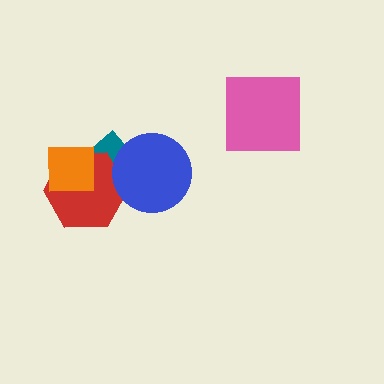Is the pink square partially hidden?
No, no other shape covers it.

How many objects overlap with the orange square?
2 objects overlap with the orange square.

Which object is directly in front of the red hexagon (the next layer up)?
The orange square is directly in front of the red hexagon.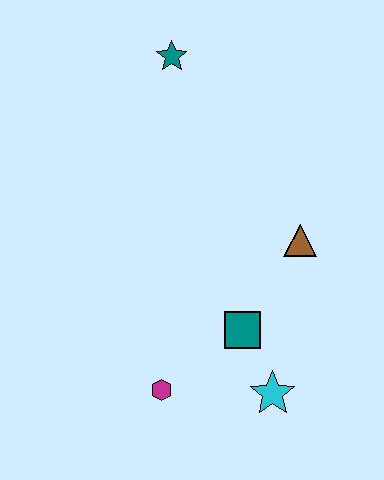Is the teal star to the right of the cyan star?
No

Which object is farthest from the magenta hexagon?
The teal star is farthest from the magenta hexagon.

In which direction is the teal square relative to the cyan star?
The teal square is above the cyan star.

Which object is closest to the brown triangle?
The teal square is closest to the brown triangle.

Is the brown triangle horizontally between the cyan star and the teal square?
No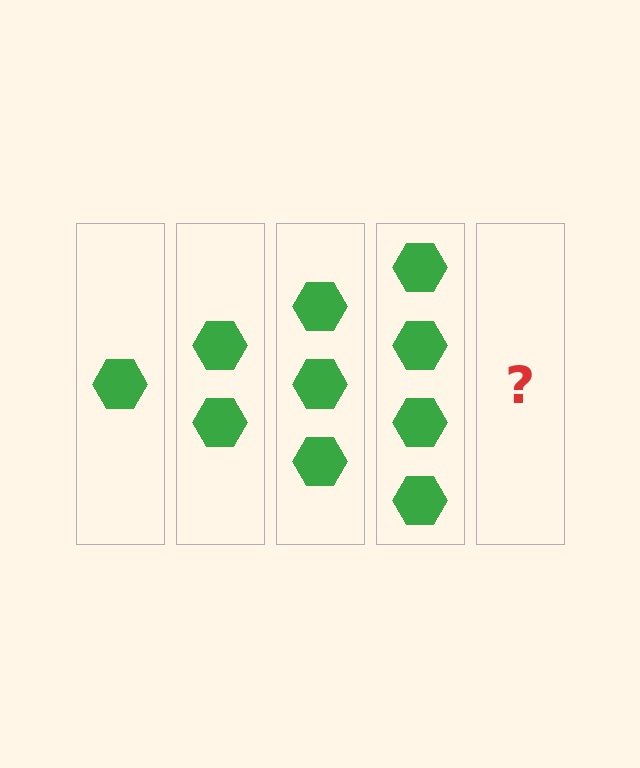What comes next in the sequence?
The next element should be 5 hexagons.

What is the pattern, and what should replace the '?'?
The pattern is that each step adds one more hexagon. The '?' should be 5 hexagons.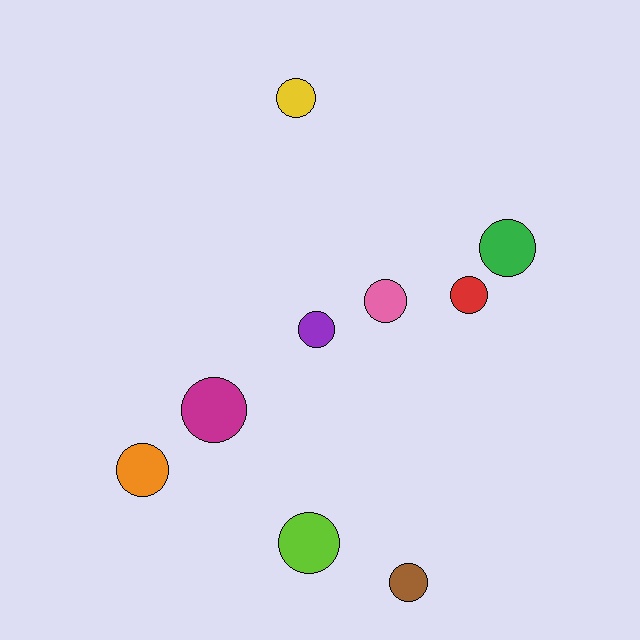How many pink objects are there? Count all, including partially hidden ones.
There is 1 pink object.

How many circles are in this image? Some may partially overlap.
There are 9 circles.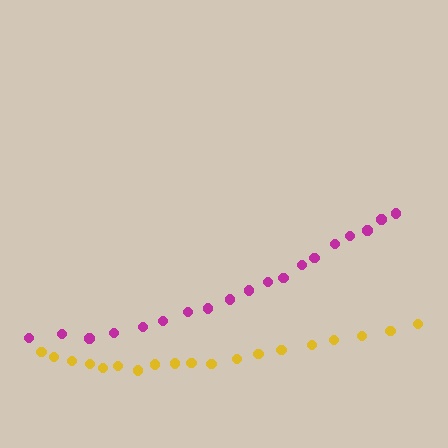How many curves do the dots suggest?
There are 2 distinct paths.